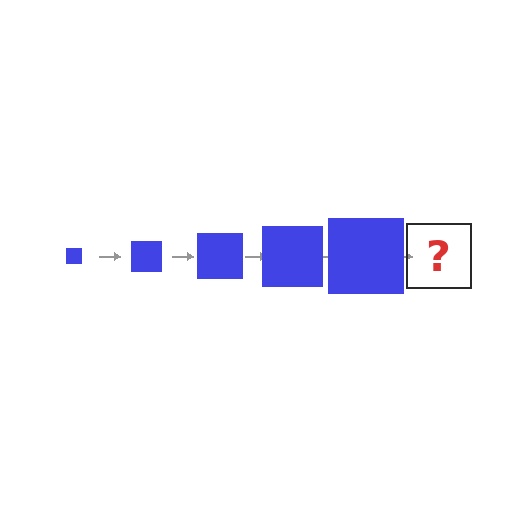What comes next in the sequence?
The next element should be a blue square, larger than the previous one.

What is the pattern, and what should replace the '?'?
The pattern is that the square gets progressively larger each step. The '?' should be a blue square, larger than the previous one.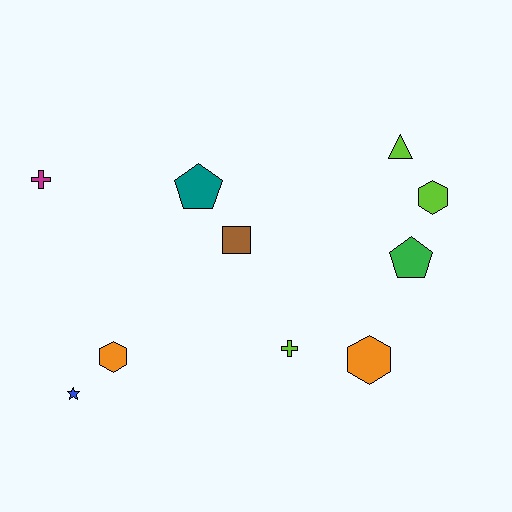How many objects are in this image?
There are 10 objects.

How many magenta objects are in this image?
There is 1 magenta object.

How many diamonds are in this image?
There are no diamonds.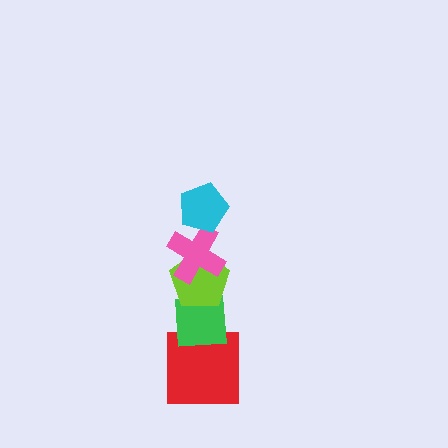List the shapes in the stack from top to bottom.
From top to bottom: the cyan pentagon, the pink cross, the lime pentagon, the green square, the red square.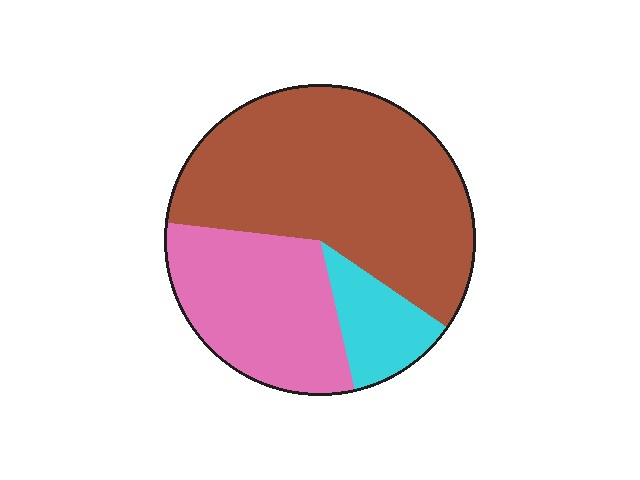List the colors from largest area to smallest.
From largest to smallest: brown, pink, cyan.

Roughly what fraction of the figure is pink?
Pink takes up about one third (1/3) of the figure.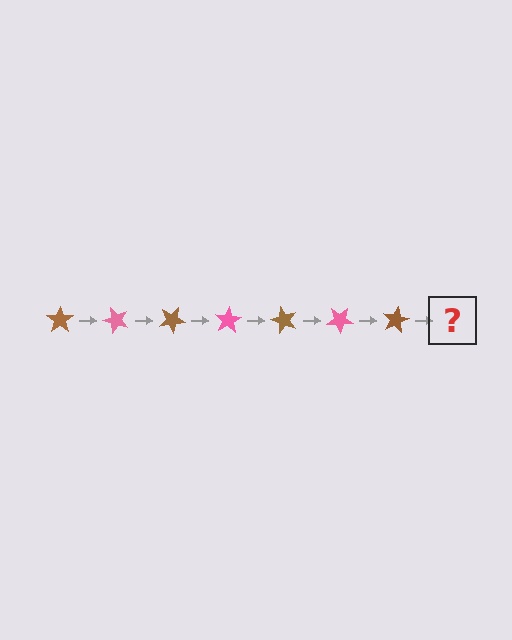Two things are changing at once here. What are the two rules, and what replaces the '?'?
The two rules are that it rotates 50 degrees each step and the color cycles through brown and pink. The '?' should be a pink star, rotated 350 degrees from the start.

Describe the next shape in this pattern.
It should be a pink star, rotated 350 degrees from the start.